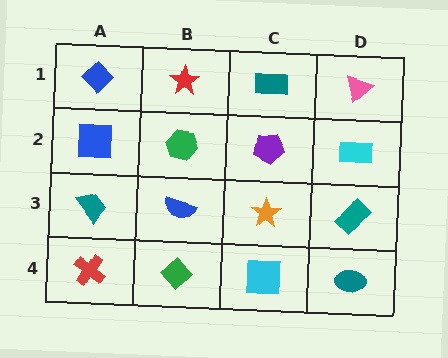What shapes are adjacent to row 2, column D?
A pink triangle (row 1, column D), a teal rectangle (row 3, column D), a purple pentagon (row 2, column C).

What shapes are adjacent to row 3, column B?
A green hexagon (row 2, column B), a green diamond (row 4, column B), a teal trapezoid (row 3, column A), an orange star (row 3, column C).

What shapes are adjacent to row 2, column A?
A blue diamond (row 1, column A), a teal trapezoid (row 3, column A), a green hexagon (row 2, column B).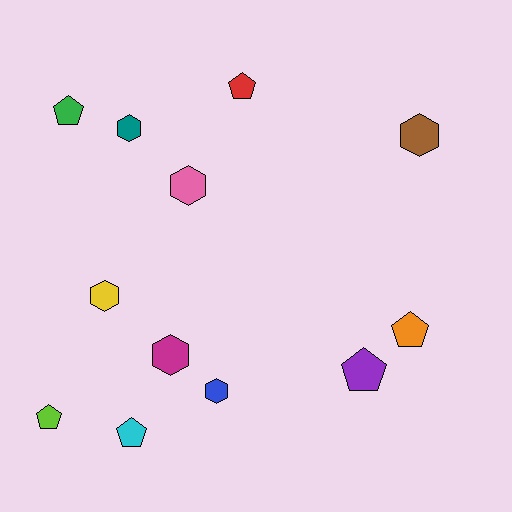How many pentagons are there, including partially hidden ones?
There are 6 pentagons.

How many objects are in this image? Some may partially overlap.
There are 12 objects.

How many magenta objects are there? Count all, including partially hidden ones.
There is 1 magenta object.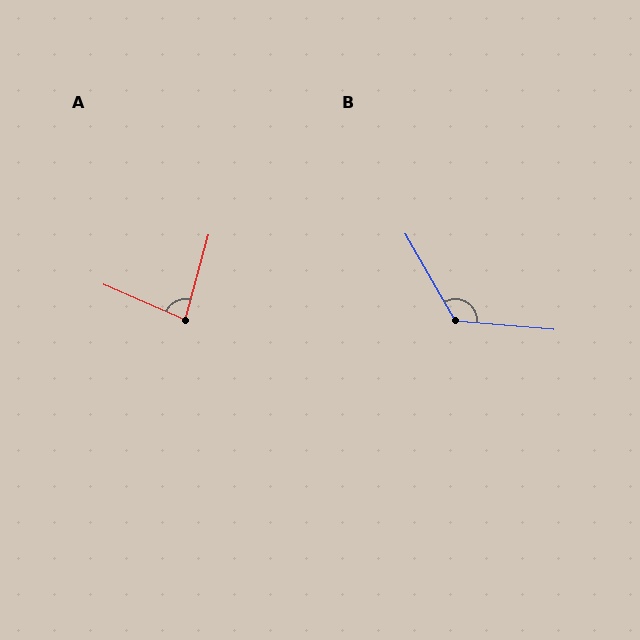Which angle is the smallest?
A, at approximately 82 degrees.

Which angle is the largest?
B, at approximately 125 degrees.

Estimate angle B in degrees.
Approximately 125 degrees.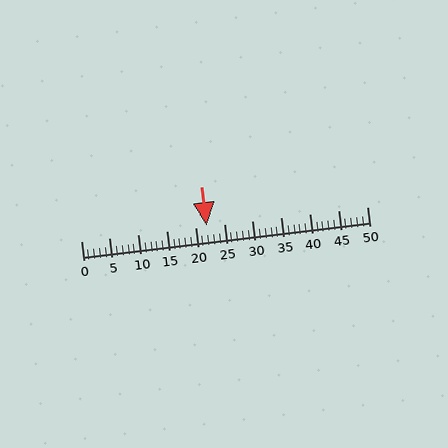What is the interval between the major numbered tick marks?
The major tick marks are spaced 5 units apart.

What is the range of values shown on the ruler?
The ruler shows values from 0 to 50.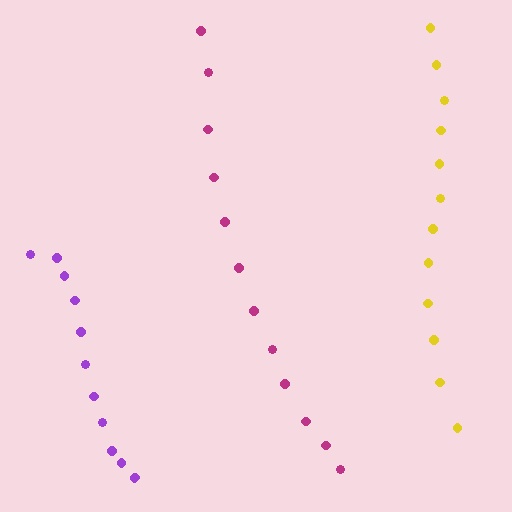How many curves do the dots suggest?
There are 3 distinct paths.